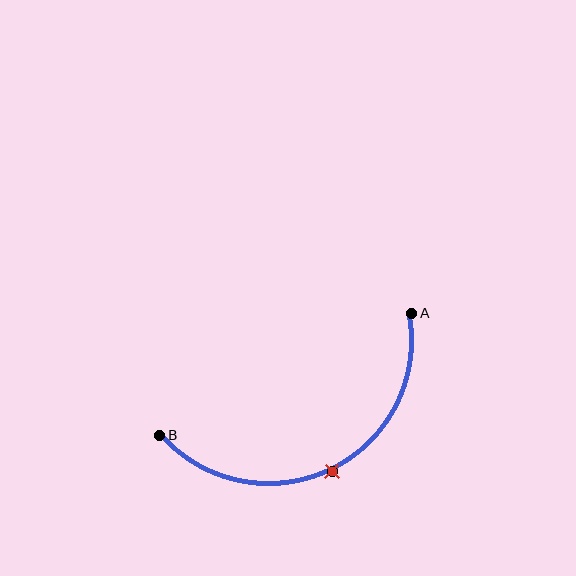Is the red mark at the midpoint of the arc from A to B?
Yes. The red mark lies on the arc at equal arc-length from both A and B — it is the arc midpoint.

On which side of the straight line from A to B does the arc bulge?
The arc bulges below the straight line connecting A and B.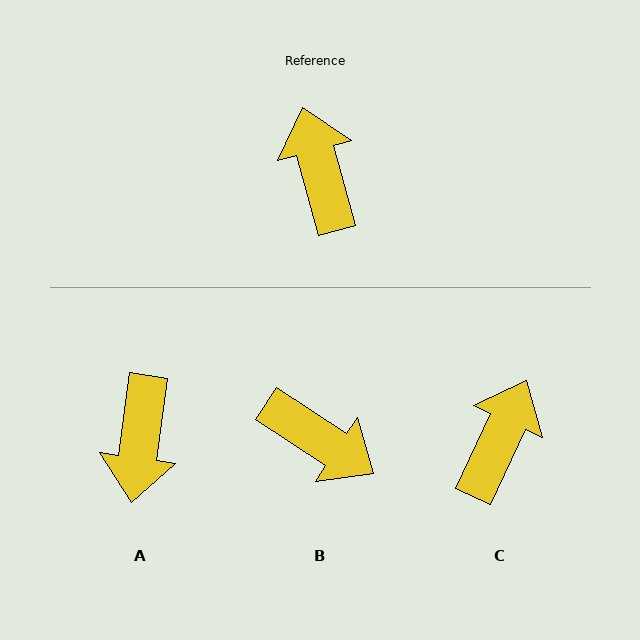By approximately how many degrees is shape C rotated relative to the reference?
Approximately 40 degrees clockwise.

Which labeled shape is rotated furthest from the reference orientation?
A, about 156 degrees away.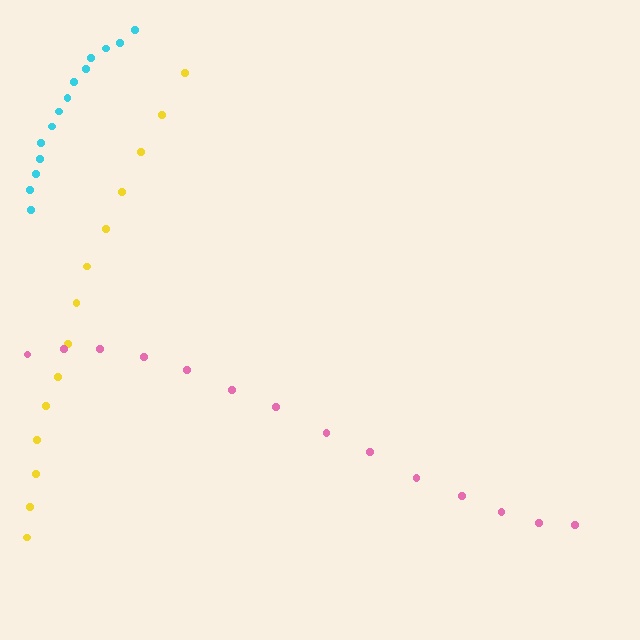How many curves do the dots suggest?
There are 3 distinct paths.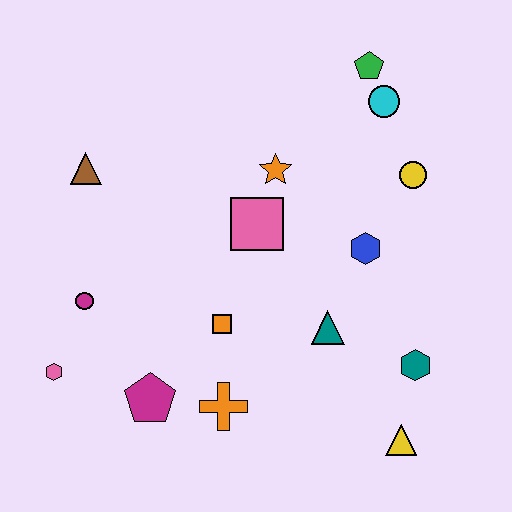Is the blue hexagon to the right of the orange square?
Yes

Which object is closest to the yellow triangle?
The teal hexagon is closest to the yellow triangle.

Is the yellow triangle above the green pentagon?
No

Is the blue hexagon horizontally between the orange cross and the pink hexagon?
No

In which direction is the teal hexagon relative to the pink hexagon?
The teal hexagon is to the right of the pink hexagon.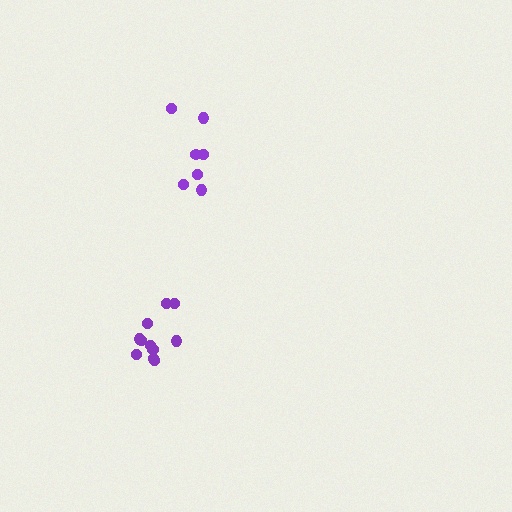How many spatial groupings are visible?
There are 2 spatial groupings.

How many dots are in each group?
Group 1: 7 dots, Group 2: 11 dots (18 total).